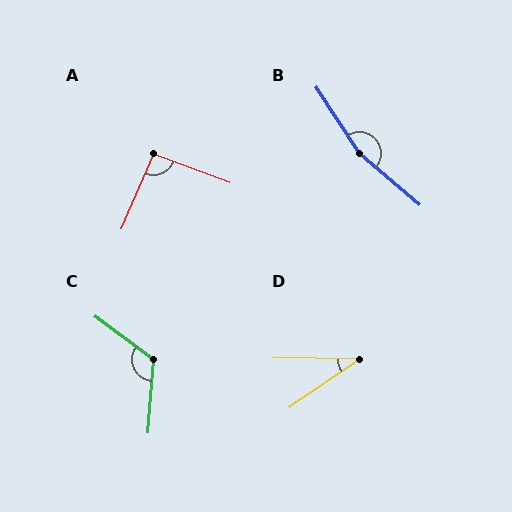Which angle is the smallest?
D, at approximately 35 degrees.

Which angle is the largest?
B, at approximately 164 degrees.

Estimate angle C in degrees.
Approximately 122 degrees.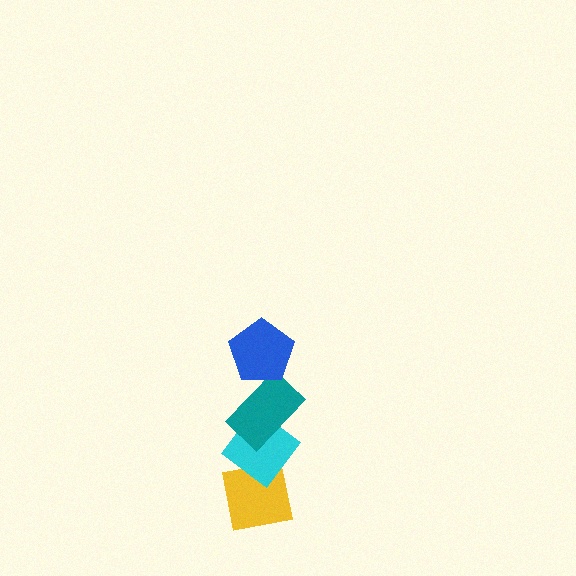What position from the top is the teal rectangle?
The teal rectangle is 2nd from the top.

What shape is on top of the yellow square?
The cyan diamond is on top of the yellow square.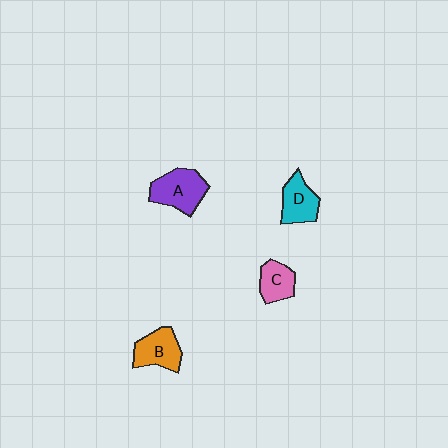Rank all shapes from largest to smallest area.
From largest to smallest: A (purple), B (orange), D (cyan), C (pink).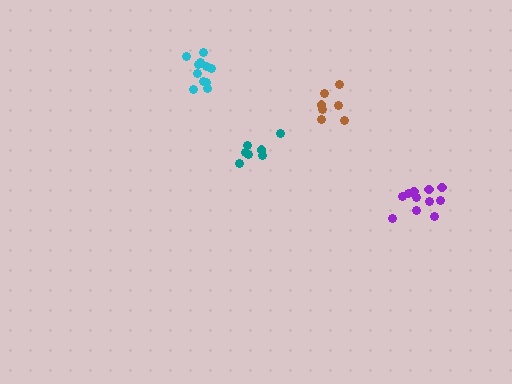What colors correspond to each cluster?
The clusters are colored: cyan, purple, teal, brown.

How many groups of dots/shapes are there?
There are 4 groups.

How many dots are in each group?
Group 1: 11 dots, Group 2: 11 dots, Group 3: 7 dots, Group 4: 7 dots (36 total).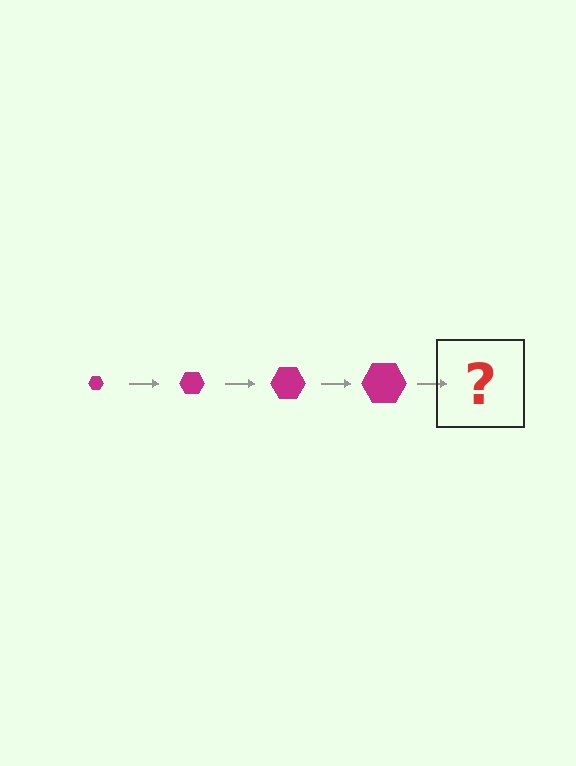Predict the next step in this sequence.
The next step is a magenta hexagon, larger than the previous one.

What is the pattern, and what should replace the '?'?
The pattern is that the hexagon gets progressively larger each step. The '?' should be a magenta hexagon, larger than the previous one.